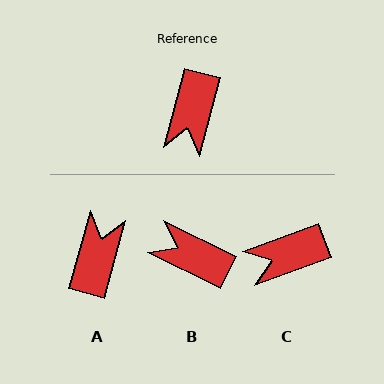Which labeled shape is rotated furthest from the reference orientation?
A, about 179 degrees away.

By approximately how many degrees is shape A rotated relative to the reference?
Approximately 179 degrees counter-clockwise.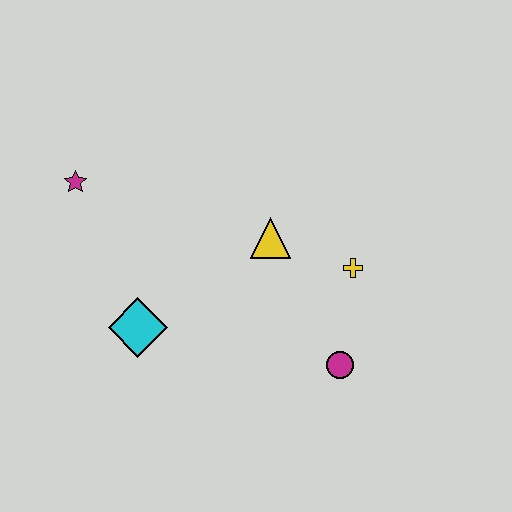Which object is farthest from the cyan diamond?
The yellow cross is farthest from the cyan diamond.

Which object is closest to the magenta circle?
The yellow cross is closest to the magenta circle.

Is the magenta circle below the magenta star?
Yes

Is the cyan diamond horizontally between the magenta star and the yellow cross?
Yes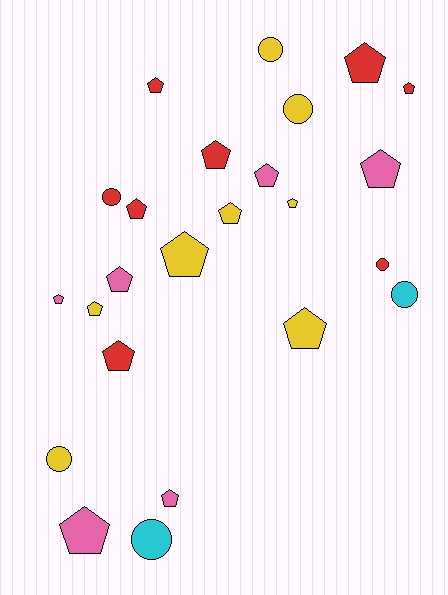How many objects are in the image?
There are 24 objects.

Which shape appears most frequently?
Pentagon, with 17 objects.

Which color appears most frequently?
Red, with 8 objects.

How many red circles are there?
There are 2 red circles.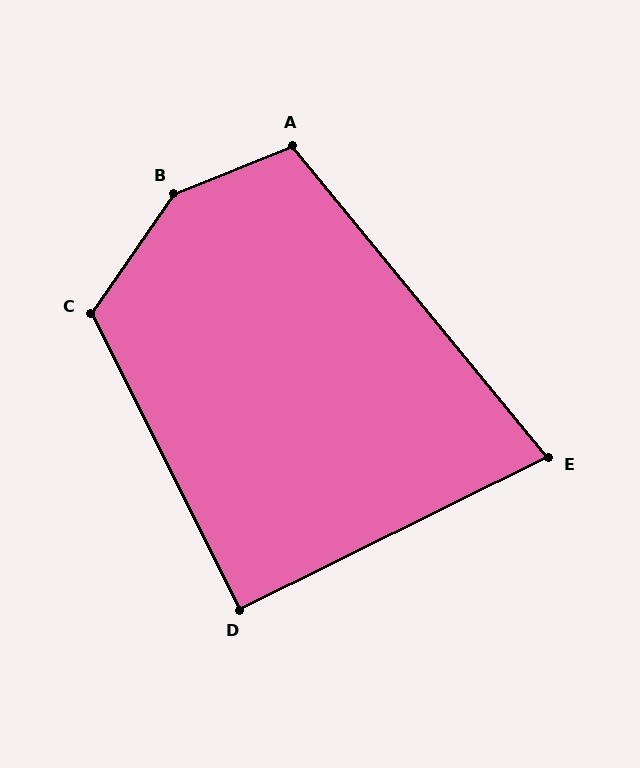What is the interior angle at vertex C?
Approximately 119 degrees (obtuse).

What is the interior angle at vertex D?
Approximately 90 degrees (approximately right).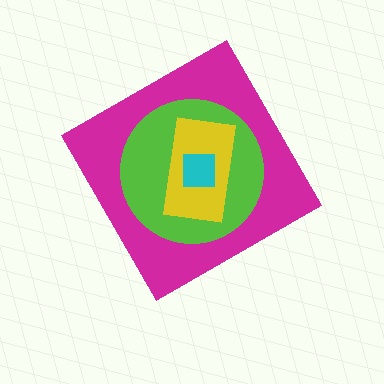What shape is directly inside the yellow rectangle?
The cyan square.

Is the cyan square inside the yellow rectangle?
Yes.